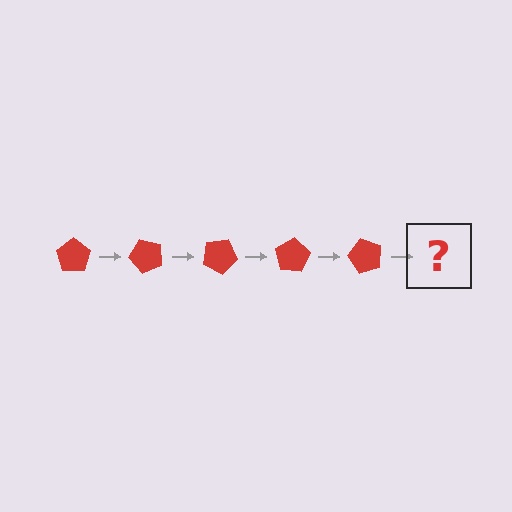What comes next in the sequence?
The next element should be a red pentagon rotated 250 degrees.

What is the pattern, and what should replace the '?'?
The pattern is that the pentagon rotates 50 degrees each step. The '?' should be a red pentagon rotated 250 degrees.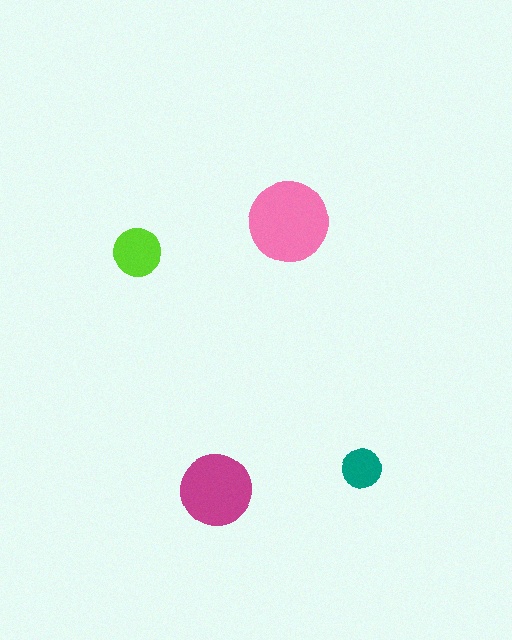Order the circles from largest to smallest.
the pink one, the magenta one, the lime one, the teal one.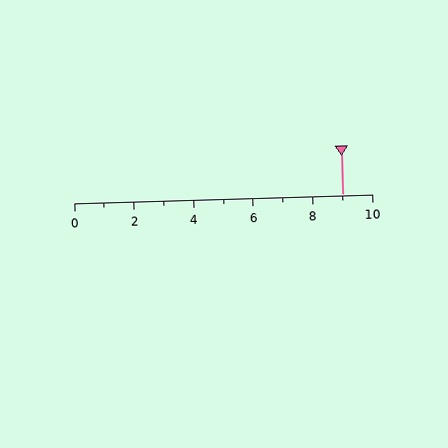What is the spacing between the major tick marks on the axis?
The major ticks are spaced 2 apart.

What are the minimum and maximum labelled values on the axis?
The axis runs from 0 to 10.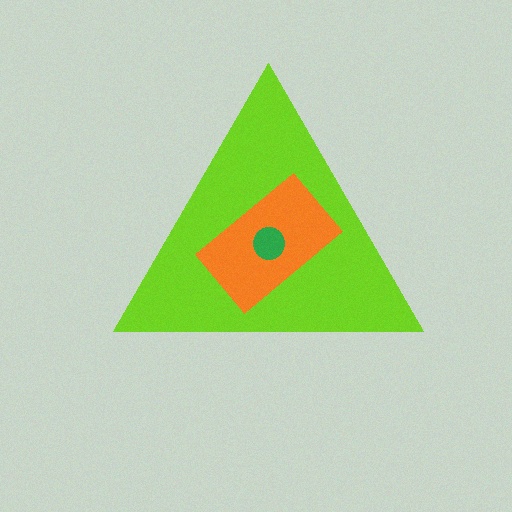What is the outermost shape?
The lime triangle.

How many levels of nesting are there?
3.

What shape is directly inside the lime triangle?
The orange rectangle.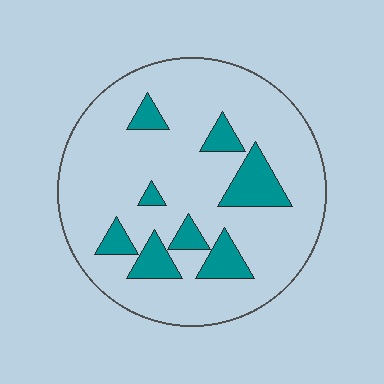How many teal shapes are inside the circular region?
8.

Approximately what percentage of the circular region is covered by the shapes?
Approximately 15%.